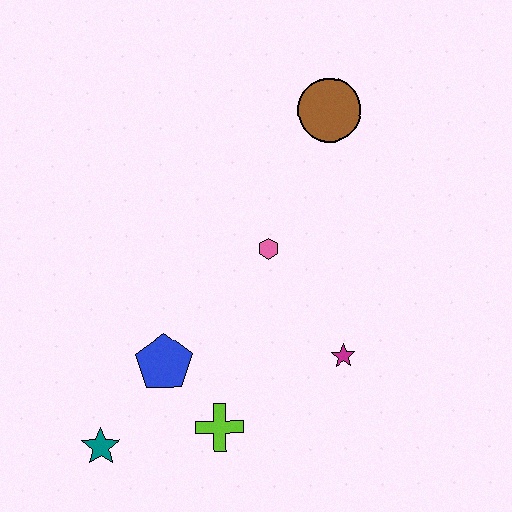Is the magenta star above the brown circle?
No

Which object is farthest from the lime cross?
The brown circle is farthest from the lime cross.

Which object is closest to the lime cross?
The blue pentagon is closest to the lime cross.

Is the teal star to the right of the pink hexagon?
No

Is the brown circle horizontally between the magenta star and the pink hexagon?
Yes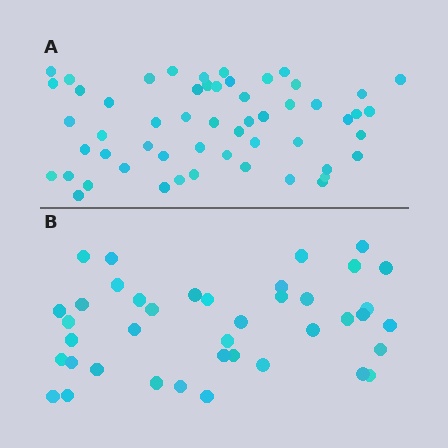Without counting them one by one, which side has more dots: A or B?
Region A (the top region) has more dots.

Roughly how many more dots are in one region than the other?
Region A has approximately 15 more dots than region B.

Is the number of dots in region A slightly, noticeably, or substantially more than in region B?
Region A has noticeably more, but not dramatically so. The ratio is roughly 1.4 to 1.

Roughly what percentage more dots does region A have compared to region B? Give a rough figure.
About 40% more.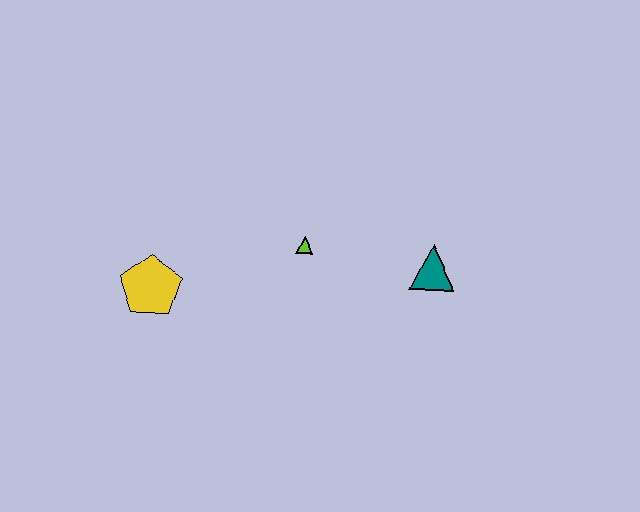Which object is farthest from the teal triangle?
The yellow pentagon is farthest from the teal triangle.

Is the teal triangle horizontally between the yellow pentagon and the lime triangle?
No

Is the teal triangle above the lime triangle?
No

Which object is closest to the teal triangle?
The lime triangle is closest to the teal triangle.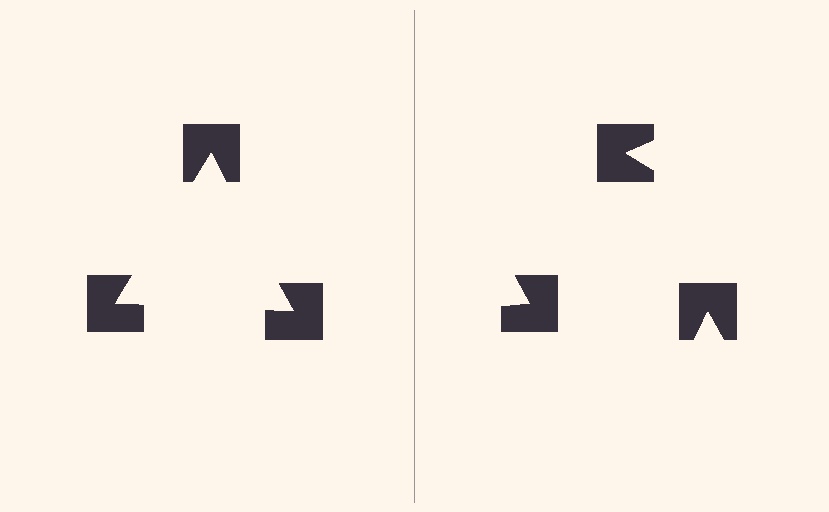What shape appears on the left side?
An illusory triangle.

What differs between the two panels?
The notched squares are positioned identically on both sides; only the wedge orientations differ. On the left they align to a triangle; on the right they are misaligned.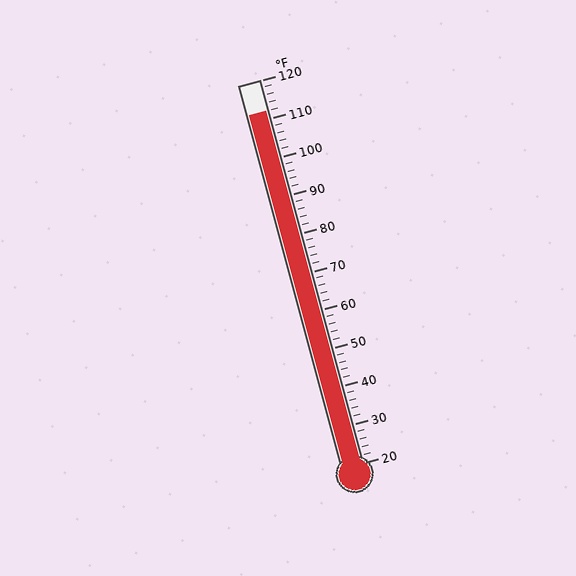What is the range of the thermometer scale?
The thermometer scale ranges from 20°F to 120°F.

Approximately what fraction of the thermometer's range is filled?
The thermometer is filled to approximately 90% of its range.